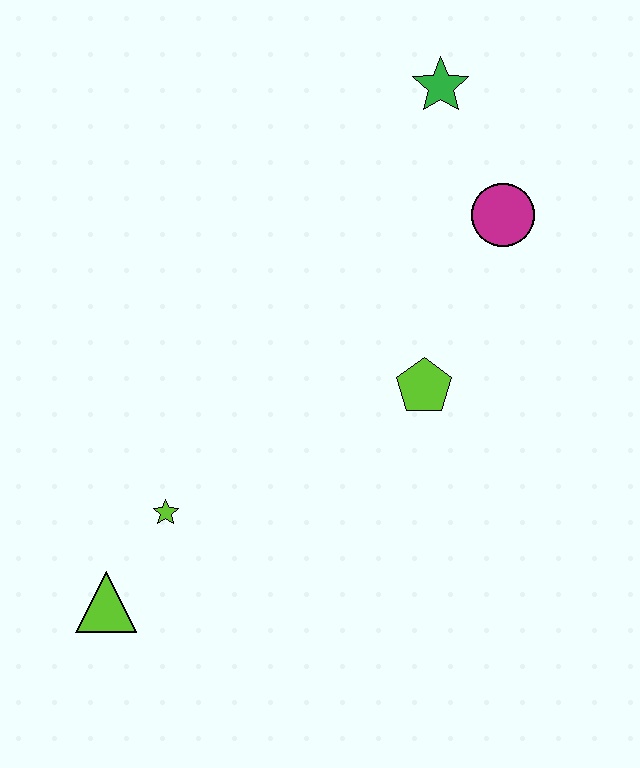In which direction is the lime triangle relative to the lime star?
The lime triangle is below the lime star.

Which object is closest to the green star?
The magenta circle is closest to the green star.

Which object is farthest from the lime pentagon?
The lime triangle is farthest from the lime pentagon.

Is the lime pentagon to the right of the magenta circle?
No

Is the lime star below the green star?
Yes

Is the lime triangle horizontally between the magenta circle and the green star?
No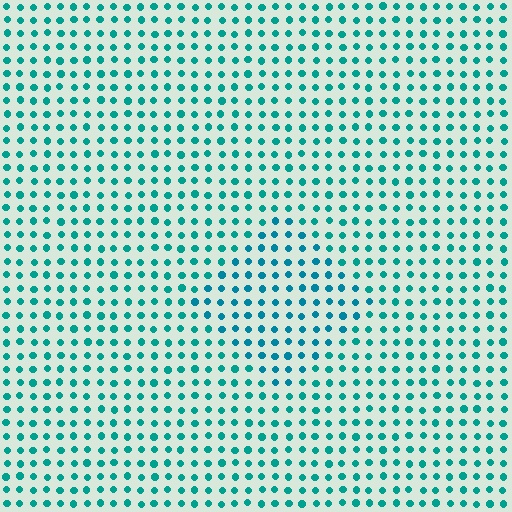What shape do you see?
I see a diamond.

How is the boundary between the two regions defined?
The boundary is defined purely by a slight shift in hue (about 17 degrees). Spacing, size, and orientation are identical on both sides.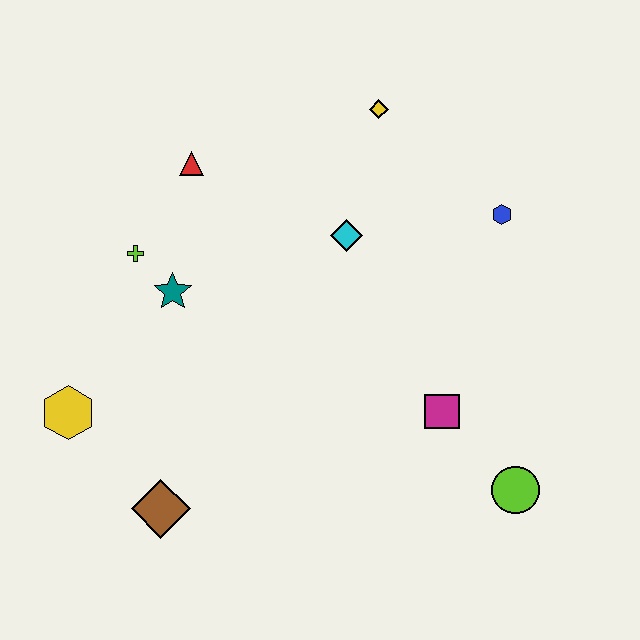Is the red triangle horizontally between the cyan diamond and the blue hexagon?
No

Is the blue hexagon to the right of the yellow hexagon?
Yes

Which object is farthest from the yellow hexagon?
The blue hexagon is farthest from the yellow hexagon.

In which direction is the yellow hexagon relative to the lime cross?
The yellow hexagon is below the lime cross.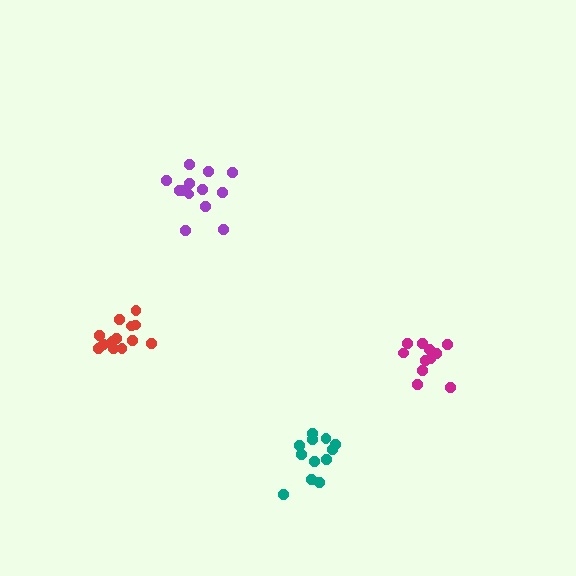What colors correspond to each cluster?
The clusters are colored: teal, magenta, red, purple.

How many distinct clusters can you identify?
There are 4 distinct clusters.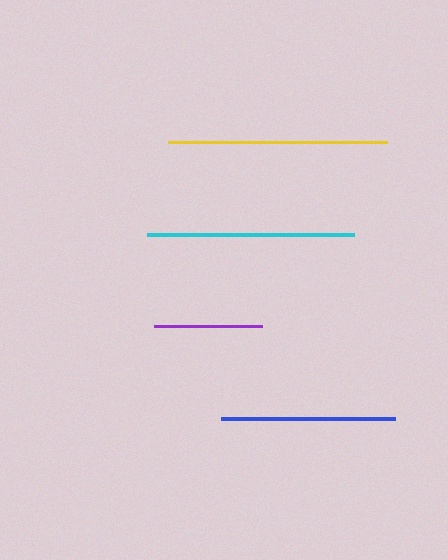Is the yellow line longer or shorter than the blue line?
The yellow line is longer than the blue line.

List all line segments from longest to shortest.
From longest to shortest: yellow, cyan, blue, purple.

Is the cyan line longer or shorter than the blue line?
The cyan line is longer than the blue line.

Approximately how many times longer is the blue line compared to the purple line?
The blue line is approximately 1.6 times the length of the purple line.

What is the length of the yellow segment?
The yellow segment is approximately 219 pixels long.